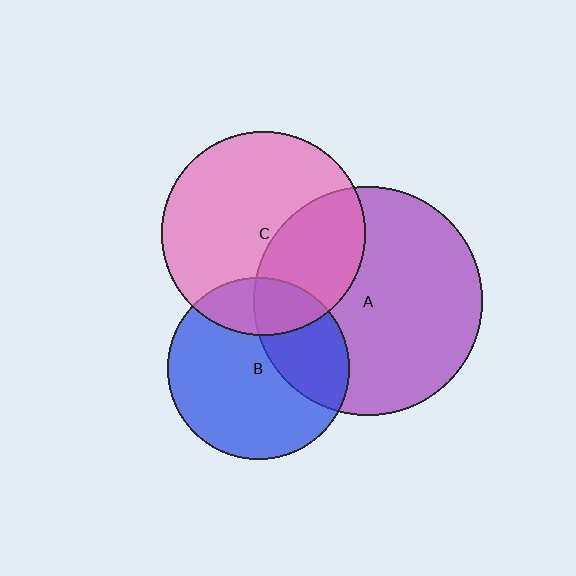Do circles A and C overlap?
Yes.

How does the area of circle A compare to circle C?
Approximately 1.3 times.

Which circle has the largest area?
Circle A (purple).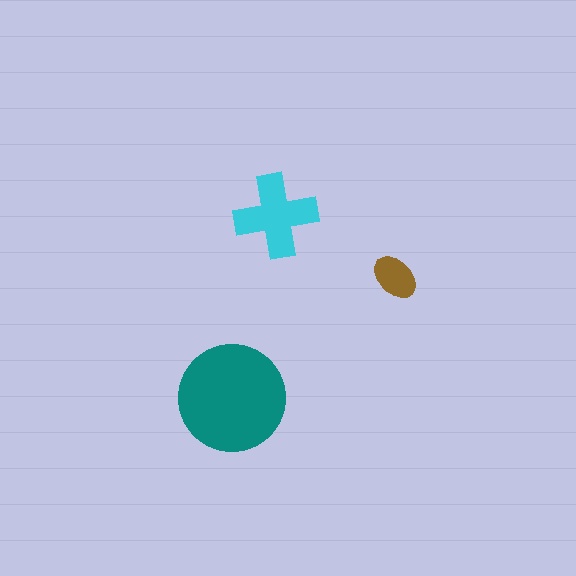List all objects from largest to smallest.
The teal circle, the cyan cross, the brown ellipse.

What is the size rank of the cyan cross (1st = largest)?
2nd.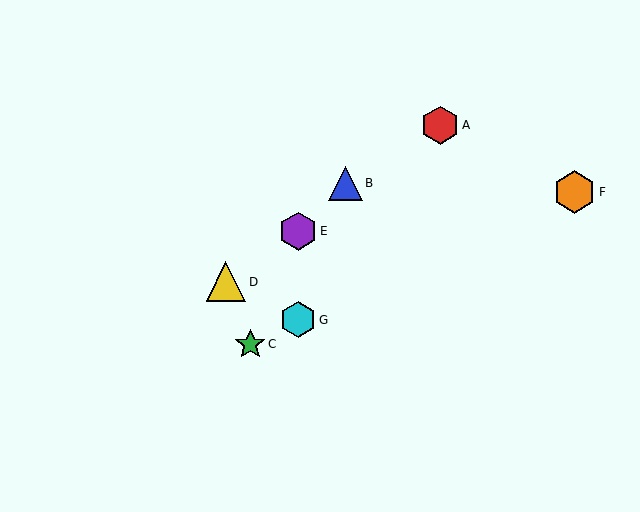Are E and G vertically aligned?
Yes, both are at x≈298.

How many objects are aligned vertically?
2 objects (E, G) are aligned vertically.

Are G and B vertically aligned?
No, G is at x≈298 and B is at x≈345.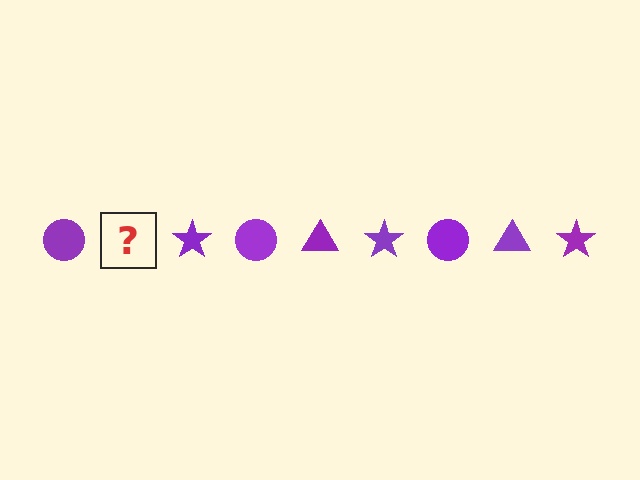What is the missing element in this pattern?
The missing element is a purple triangle.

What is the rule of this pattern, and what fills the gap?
The rule is that the pattern cycles through circle, triangle, star shapes in purple. The gap should be filled with a purple triangle.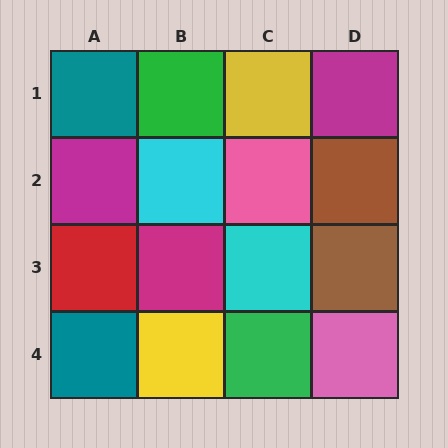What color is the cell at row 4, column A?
Teal.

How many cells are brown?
2 cells are brown.